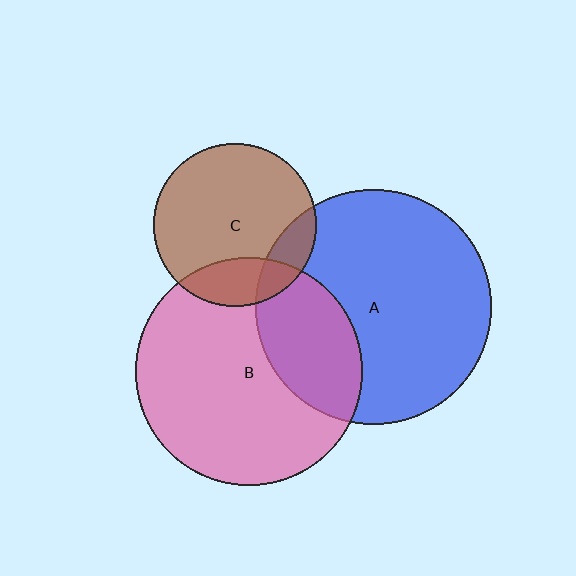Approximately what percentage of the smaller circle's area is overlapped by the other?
Approximately 15%.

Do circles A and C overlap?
Yes.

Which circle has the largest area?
Circle A (blue).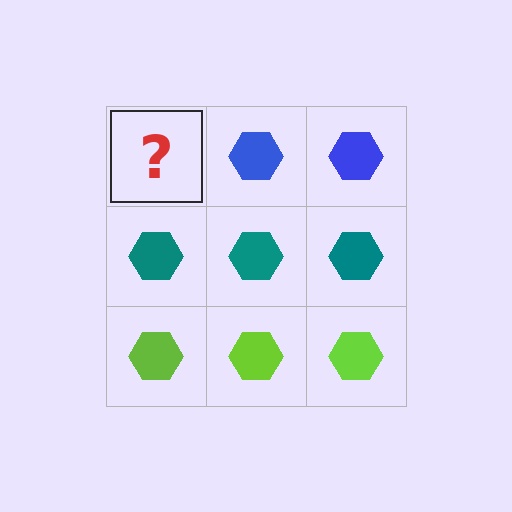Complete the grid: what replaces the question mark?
The question mark should be replaced with a blue hexagon.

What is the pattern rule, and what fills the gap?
The rule is that each row has a consistent color. The gap should be filled with a blue hexagon.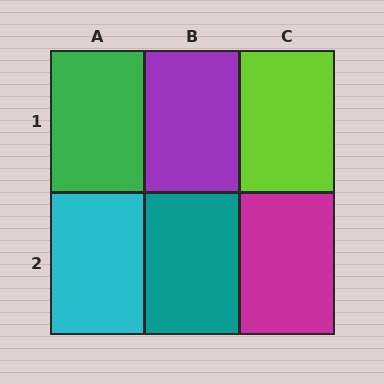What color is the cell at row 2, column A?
Cyan.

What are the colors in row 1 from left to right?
Green, purple, lime.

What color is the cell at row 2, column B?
Teal.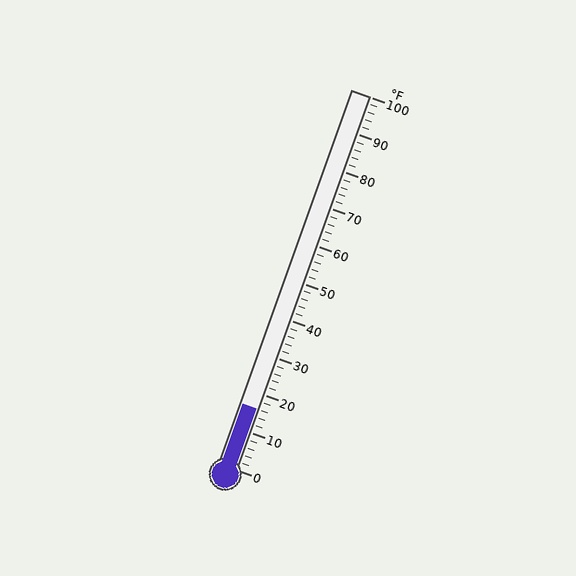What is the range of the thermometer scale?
The thermometer scale ranges from 0°F to 100°F.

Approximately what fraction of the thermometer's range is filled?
The thermometer is filled to approximately 15% of its range.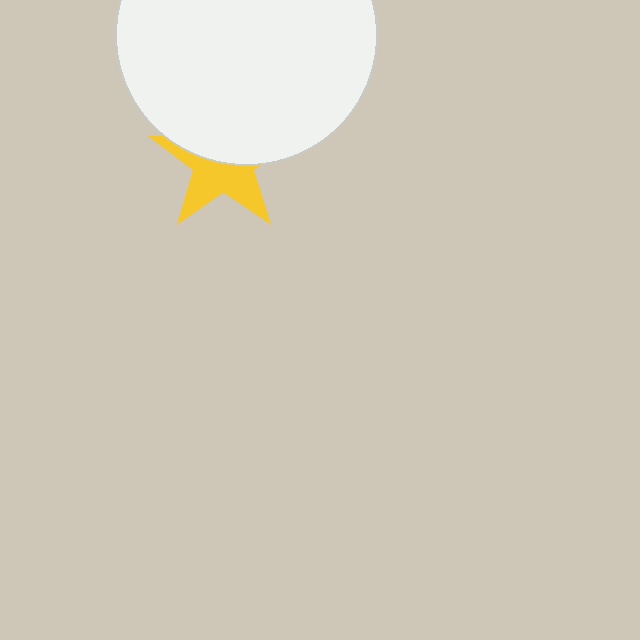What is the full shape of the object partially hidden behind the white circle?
The partially hidden object is a yellow star.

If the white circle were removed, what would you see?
You would see the complete yellow star.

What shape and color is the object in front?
The object in front is a white circle.